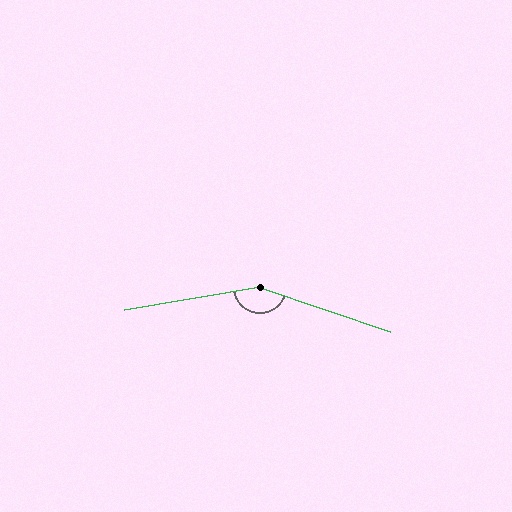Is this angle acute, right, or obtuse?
It is obtuse.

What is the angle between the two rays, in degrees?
Approximately 152 degrees.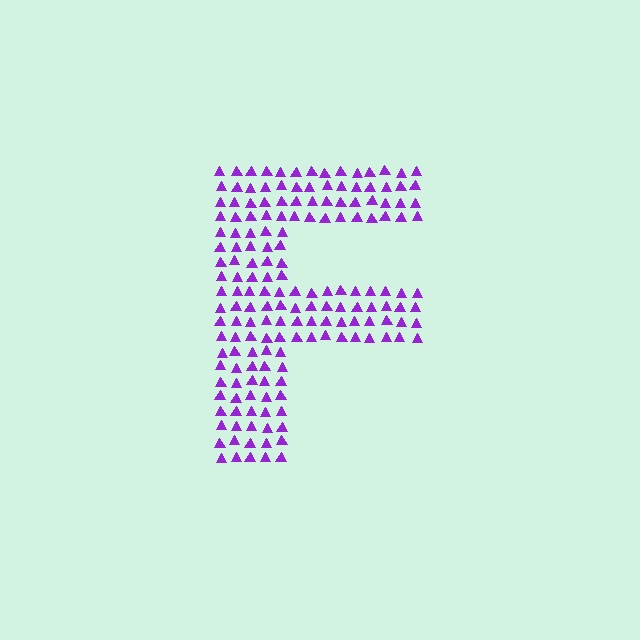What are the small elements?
The small elements are triangles.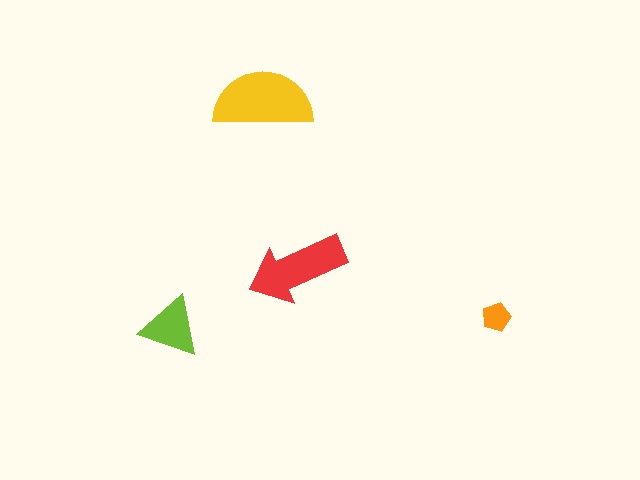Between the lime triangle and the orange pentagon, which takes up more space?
The lime triangle.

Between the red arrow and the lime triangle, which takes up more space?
The red arrow.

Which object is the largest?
The yellow semicircle.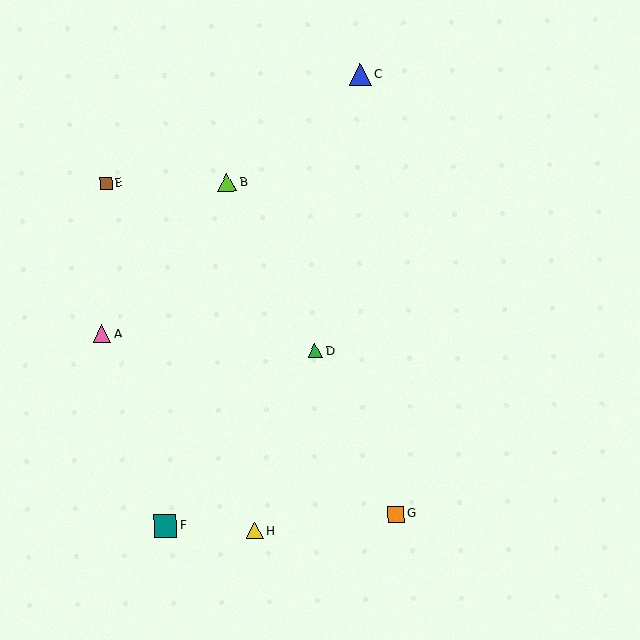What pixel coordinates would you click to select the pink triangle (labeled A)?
Click at (102, 334) to select the pink triangle A.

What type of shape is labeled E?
Shape E is a brown square.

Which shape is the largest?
The teal square (labeled F) is the largest.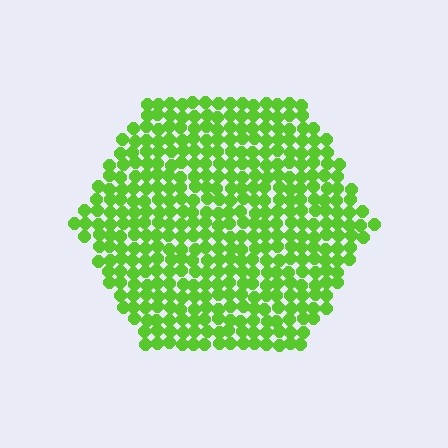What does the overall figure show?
The overall figure shows a hexagon.